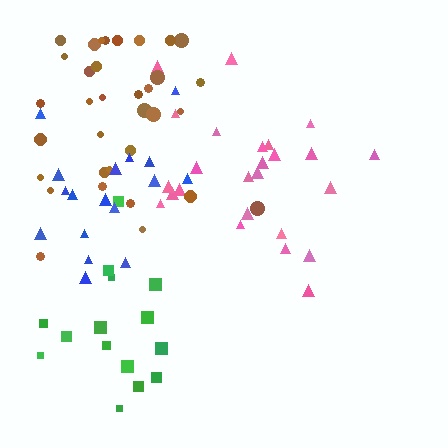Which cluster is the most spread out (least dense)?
Blue.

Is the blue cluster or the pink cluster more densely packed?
Pink.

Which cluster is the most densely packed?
Green.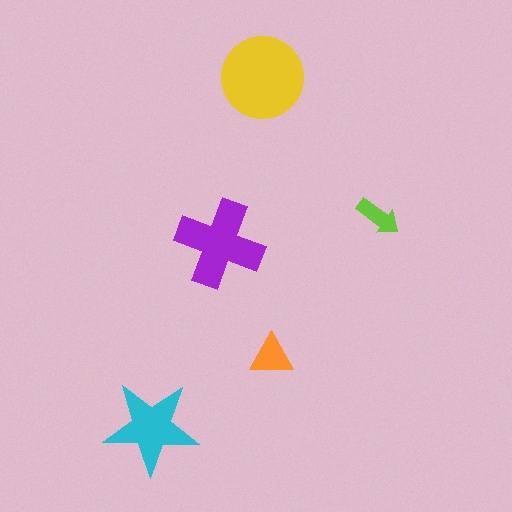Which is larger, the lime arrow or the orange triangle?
The orange triangle.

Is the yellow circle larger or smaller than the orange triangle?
Larger.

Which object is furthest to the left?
The cyan star is leftmost.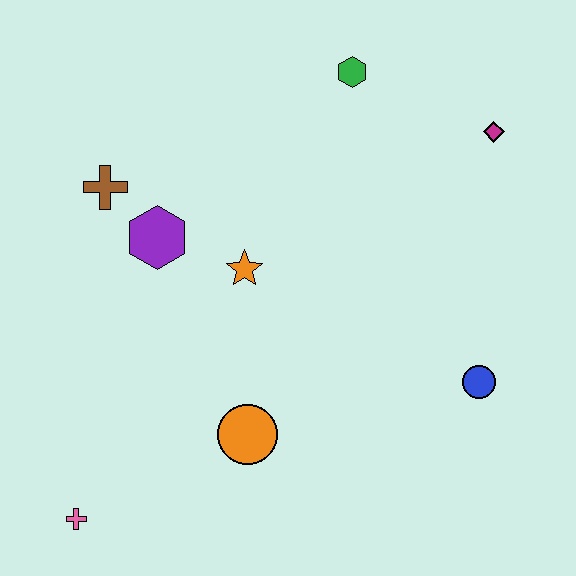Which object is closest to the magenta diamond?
The green hexagon is closest to the magenta diamond.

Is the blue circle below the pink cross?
No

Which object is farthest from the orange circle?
The magenta diamond is farthest from the orange circle.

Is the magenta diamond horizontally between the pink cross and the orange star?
No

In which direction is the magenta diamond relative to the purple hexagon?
The magenta diamond is to the right of the purple hexagon.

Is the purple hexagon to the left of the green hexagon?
Yes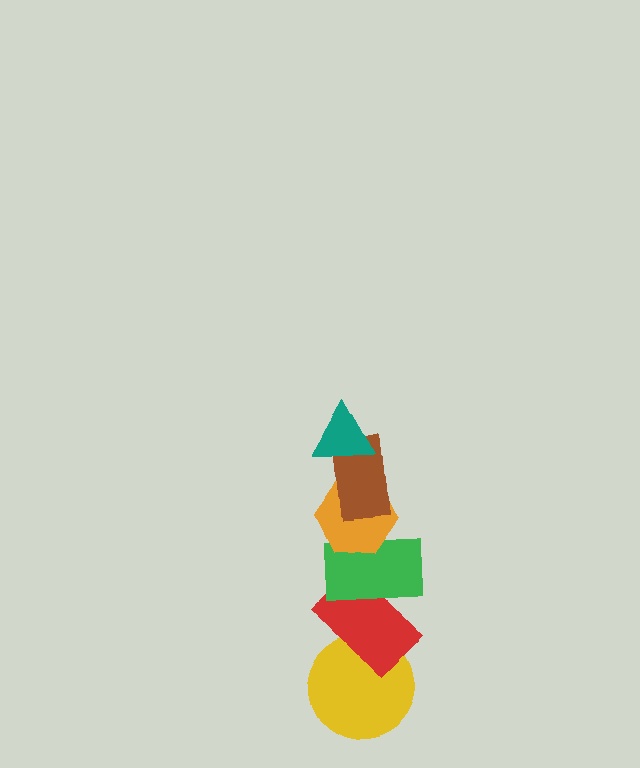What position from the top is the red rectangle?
The red rectangle is 5th from the top.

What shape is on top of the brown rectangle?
The teal triangle is on top of the brown rectangle.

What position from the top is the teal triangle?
The teal triangle is 1st from the top.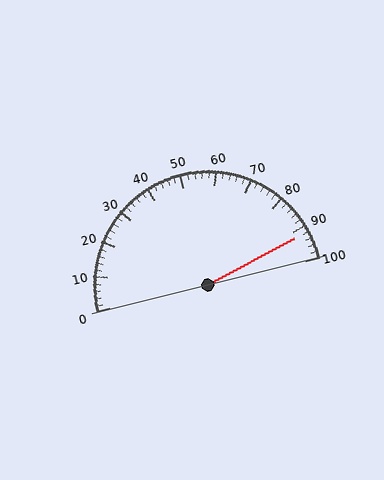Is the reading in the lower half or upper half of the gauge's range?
The reading is in the upper half of the range (0 to 100).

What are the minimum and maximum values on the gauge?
The gauge ranges from 0 to 100.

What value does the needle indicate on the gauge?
The needle indicates approximately 92.